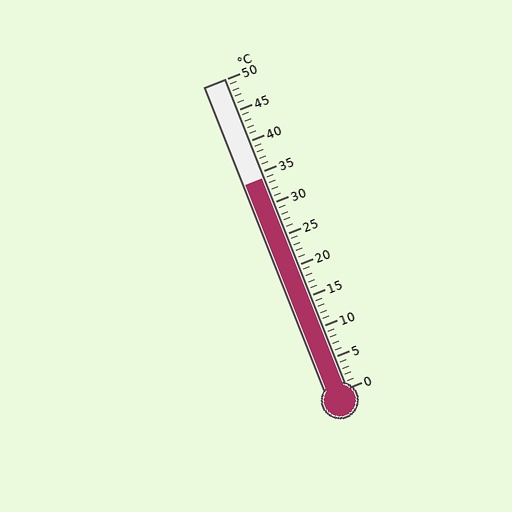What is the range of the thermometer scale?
The thermometer scale ranges from 0°C to 50°C.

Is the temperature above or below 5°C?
The temperature is above 5°C.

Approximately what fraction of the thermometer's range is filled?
The thermometer is filled to approximately 70% of its range.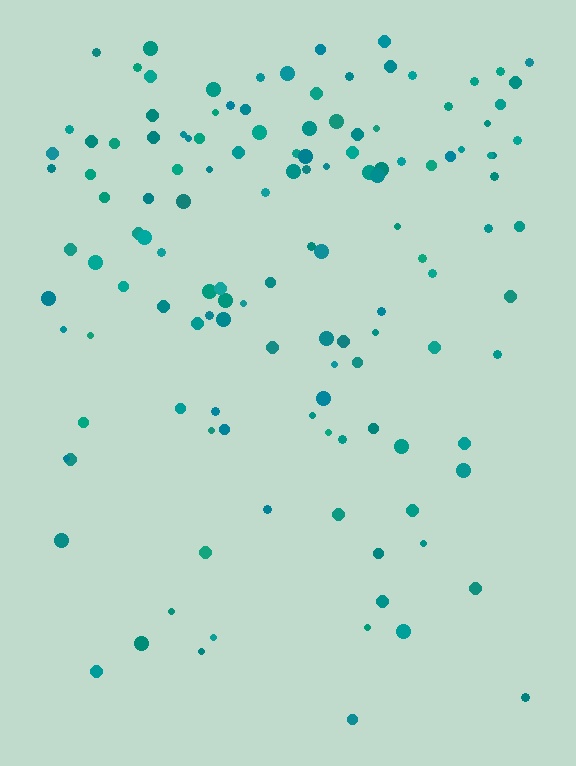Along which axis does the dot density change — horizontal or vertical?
Vertical.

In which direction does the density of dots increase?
From bottom to top, with the top side densest.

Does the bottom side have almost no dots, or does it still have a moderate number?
Still a moderate number, just noticeably fewer than the top.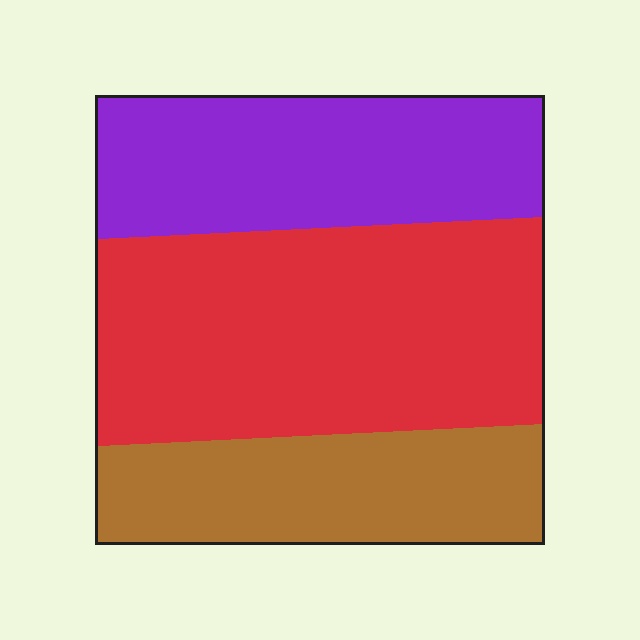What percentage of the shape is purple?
Purple takes up between a sixth and a third of the shape.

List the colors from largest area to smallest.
From largest to smallest: red, purple, brown.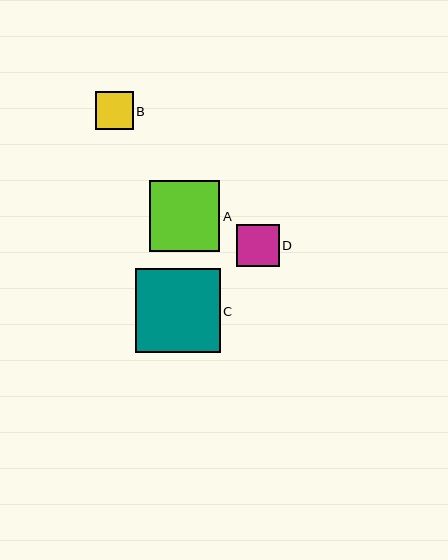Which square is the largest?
Square C is the largest with a size of approximately 85 pixels.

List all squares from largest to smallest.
From largest to smallest: C, A, D, B.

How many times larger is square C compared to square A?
Square C is approximately 1.2 times the size of square A.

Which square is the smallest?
Square B is the smallest with a size of approximately 38 pixels.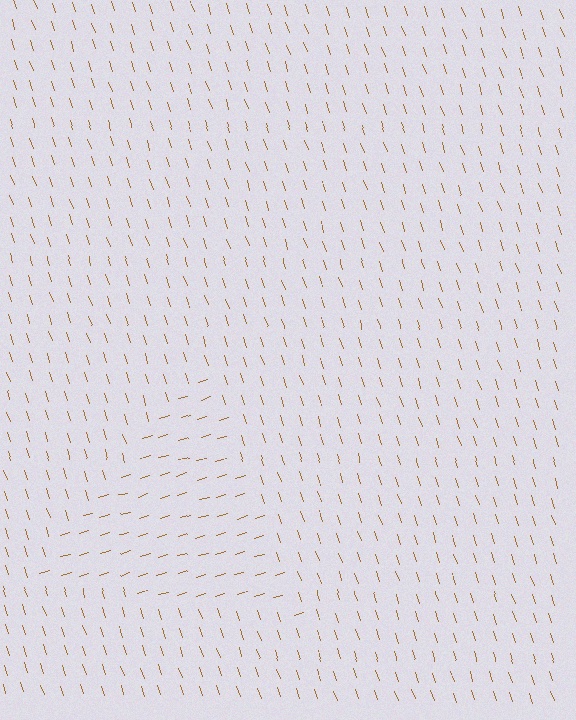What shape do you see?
I see a triangle.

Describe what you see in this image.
The image is filled with small brown line segments. A triangle region in the image has lines oriented differently from the surrounding lines, creating a visible texture boundary.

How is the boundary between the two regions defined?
The boundary is defined purely by a change in line orientation (approximately 89 degrees difference). All lines are the same color and thickness.